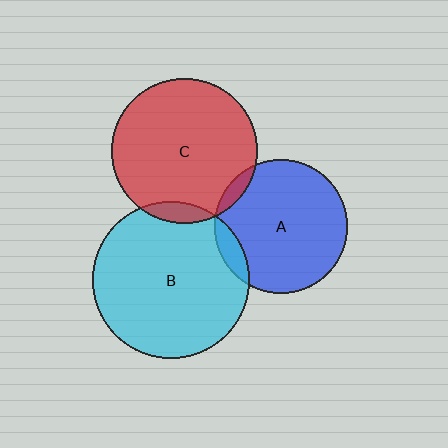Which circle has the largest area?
Circle B (cyan).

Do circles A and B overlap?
Yes.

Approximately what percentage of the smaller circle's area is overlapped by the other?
Approximately 10%.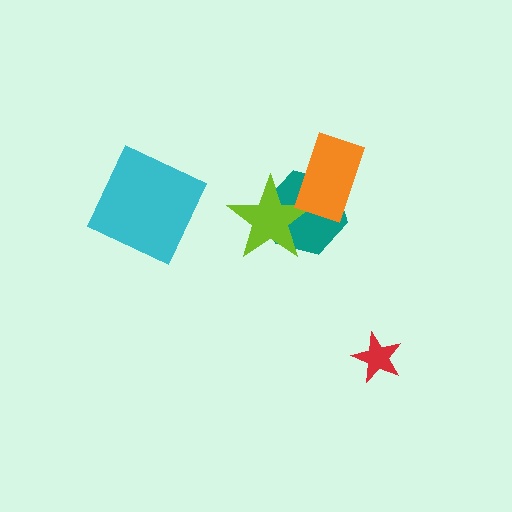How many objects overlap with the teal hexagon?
2 objects overlap with the teal hexagon.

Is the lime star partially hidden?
Yes, it is partially covered by another shape.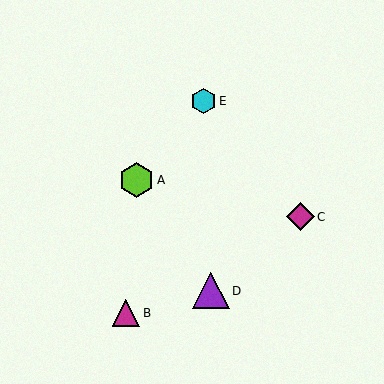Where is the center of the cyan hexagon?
The center of the cyan hexagon is at (203, 101).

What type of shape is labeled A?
Shape A is a lime hexagon.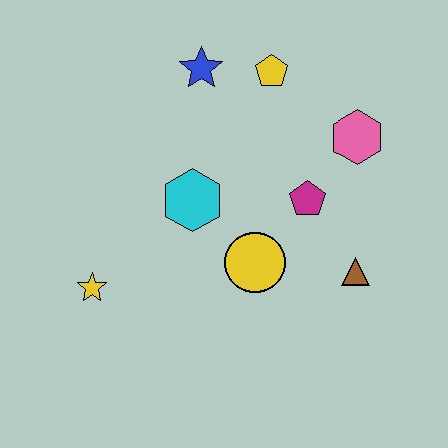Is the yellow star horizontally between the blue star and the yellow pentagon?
No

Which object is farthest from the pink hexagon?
The yellow star is farthest from the pink hexagon.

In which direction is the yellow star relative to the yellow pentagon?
The yellow star is below the yellow pentagon.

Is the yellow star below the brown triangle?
Yes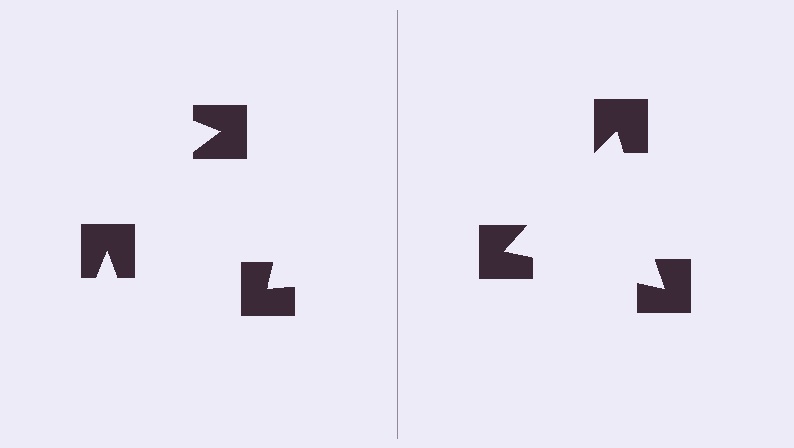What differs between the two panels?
The notched squares are positioned identically on both sides; only the wedge orientations differ. On the right they align to a triangle; on the left they are misaligned.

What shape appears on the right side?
An illusory triangle.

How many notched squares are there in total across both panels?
6 — 3 on each side.